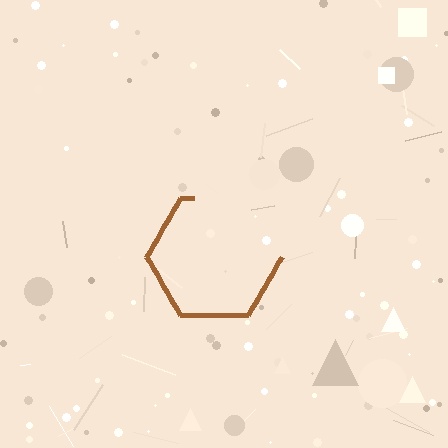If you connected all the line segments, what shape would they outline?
They would outline a hexagon.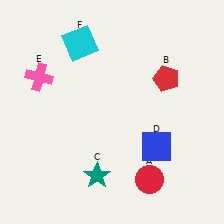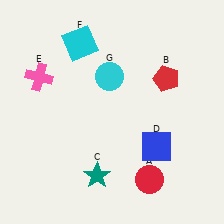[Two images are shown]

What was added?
A cyan circle (G) was added in Image 2.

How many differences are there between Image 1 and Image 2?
There is 1 difference between the two images.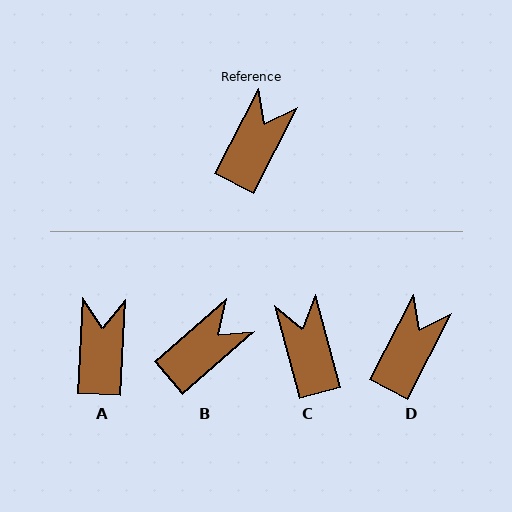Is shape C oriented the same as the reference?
No, it is off by about 43 degrees.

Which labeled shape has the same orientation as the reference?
D.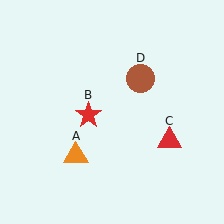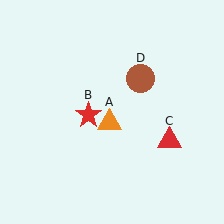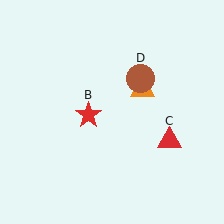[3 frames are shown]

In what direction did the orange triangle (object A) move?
The orange triangle (object A) moved up and to the right.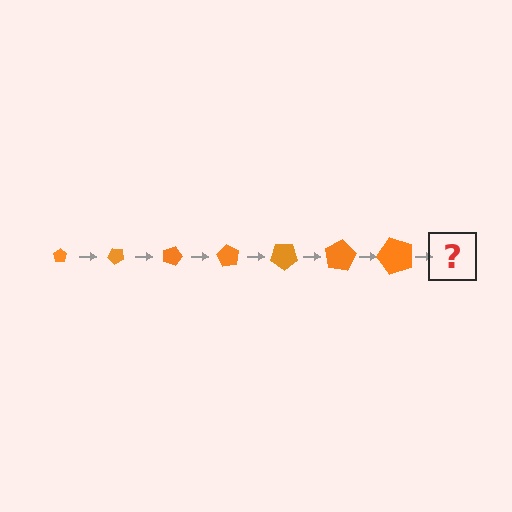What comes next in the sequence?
The next element should be a pentagon, larger than the previous one and rotated 315 degrees from the start.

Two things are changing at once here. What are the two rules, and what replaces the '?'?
The two rules are that the pentagon grows larger each step and it rotates 45 degrees each step. The '?' should be a pentagon, larger than the previous one and rotated 315 degrees from the start.